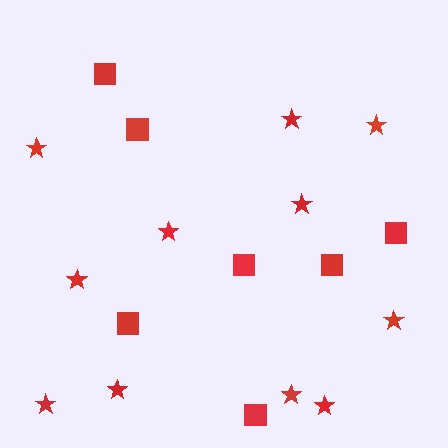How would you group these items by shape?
There are 2 groups: one group of stars (11) and one group of squares (7).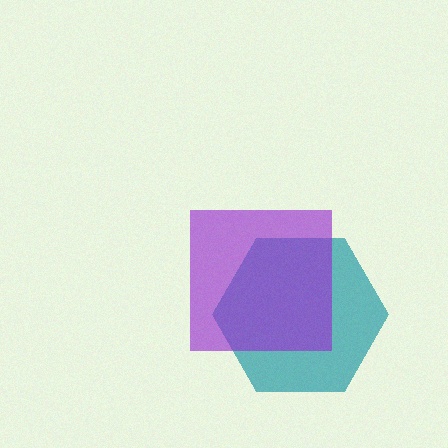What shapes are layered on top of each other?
The layered shapes are: a teal hexagon, a purple square.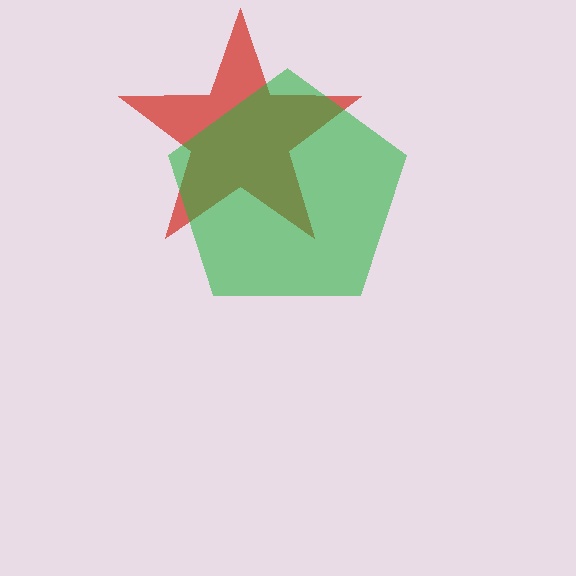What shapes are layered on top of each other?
The layered shapes are: a red star, a green pentagon.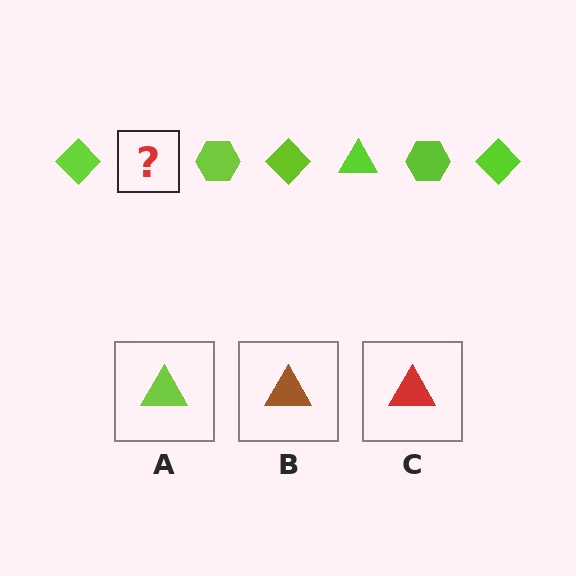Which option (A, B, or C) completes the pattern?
A.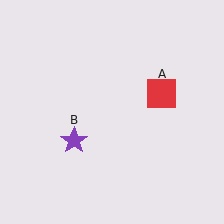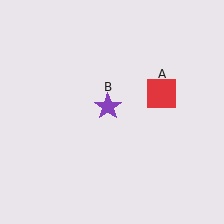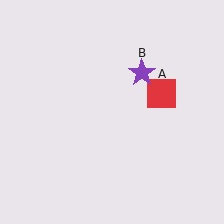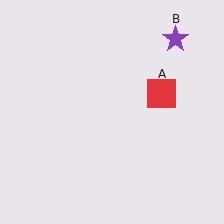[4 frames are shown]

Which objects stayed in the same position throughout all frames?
Red square (object A) remained stationary.